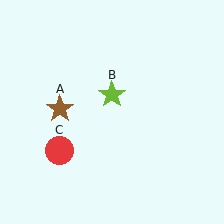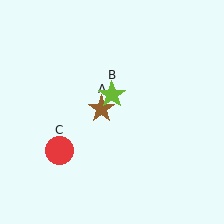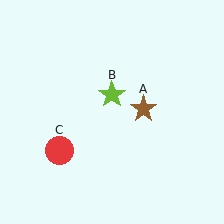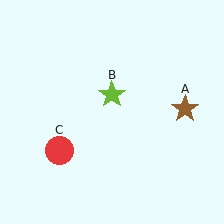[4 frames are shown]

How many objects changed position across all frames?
1 object changed position: brown star (object A).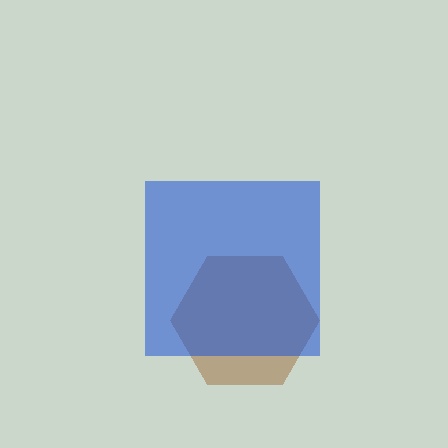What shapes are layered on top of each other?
The layered shapes are: a brown hexagon, a blue square.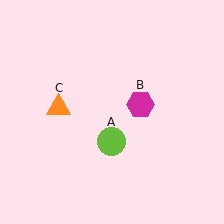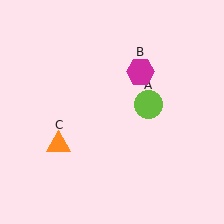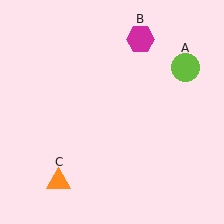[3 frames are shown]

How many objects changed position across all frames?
3 objects changed position: lime circle (object A), magenta hexagon (object B), orange triangle (object C).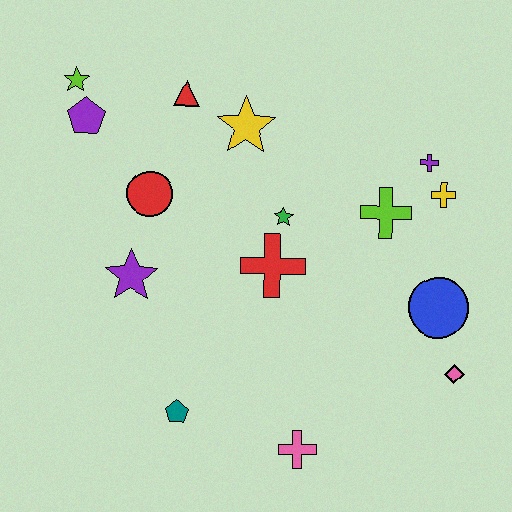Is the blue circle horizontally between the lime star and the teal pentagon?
No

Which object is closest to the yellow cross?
The purple cross is closest to the yellow cross.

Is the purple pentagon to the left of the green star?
Yes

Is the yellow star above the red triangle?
No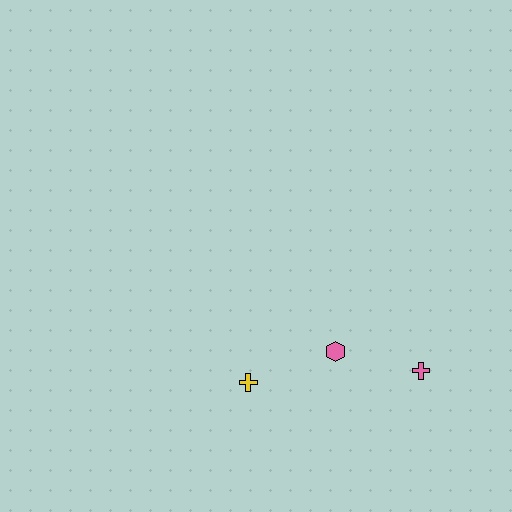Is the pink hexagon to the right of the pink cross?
No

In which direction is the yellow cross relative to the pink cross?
The yellow cross is to the left of the pink cross.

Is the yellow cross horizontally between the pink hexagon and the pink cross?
No